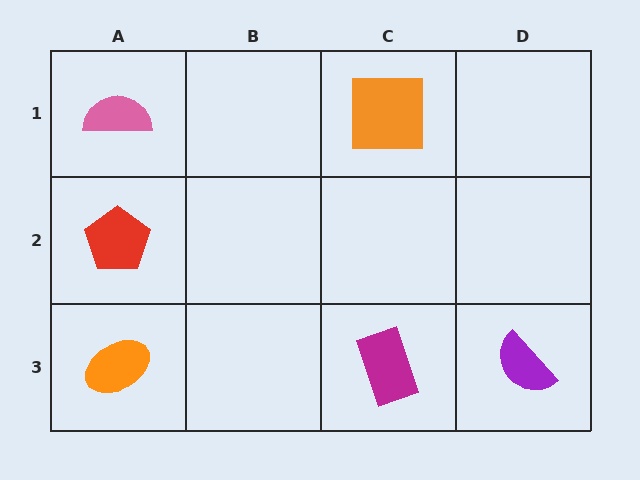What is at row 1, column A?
A pink semicircle.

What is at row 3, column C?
A magenta rectangle.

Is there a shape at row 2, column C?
No, that cell is empty.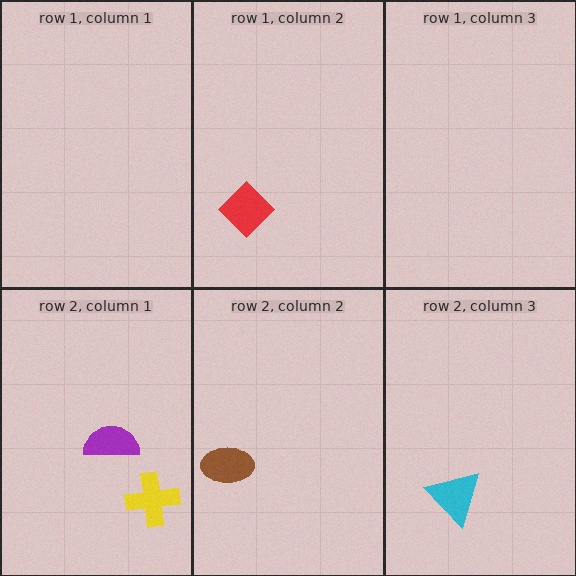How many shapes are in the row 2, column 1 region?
2.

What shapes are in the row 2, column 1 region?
The purple semicircle, the yellow cross.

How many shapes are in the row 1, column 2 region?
1.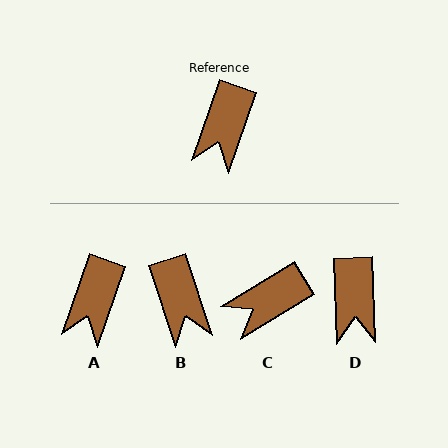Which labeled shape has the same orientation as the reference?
A.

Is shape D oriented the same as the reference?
No, it is off by about 21 degrees.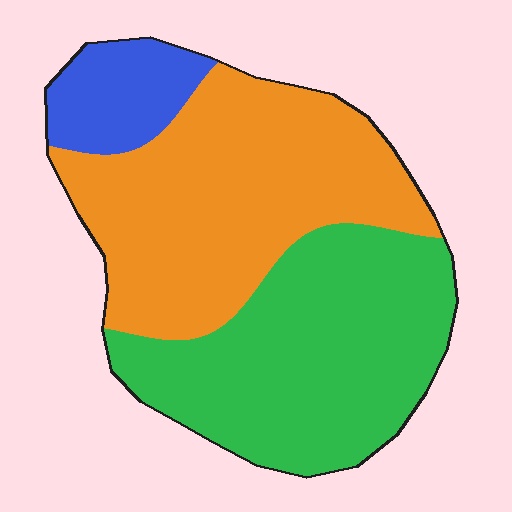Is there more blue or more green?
Green.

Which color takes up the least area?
Blue, at roughly 10%.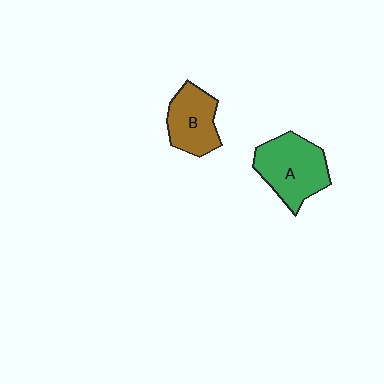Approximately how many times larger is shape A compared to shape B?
Approximately 1.4 times.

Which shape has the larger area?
Shape A (green).